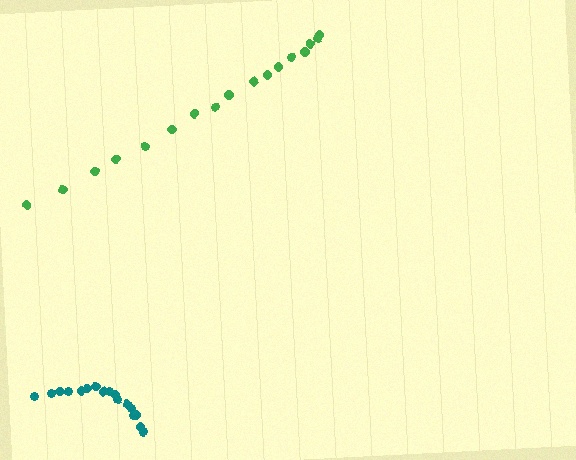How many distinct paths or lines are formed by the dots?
There are 2 distinct paths.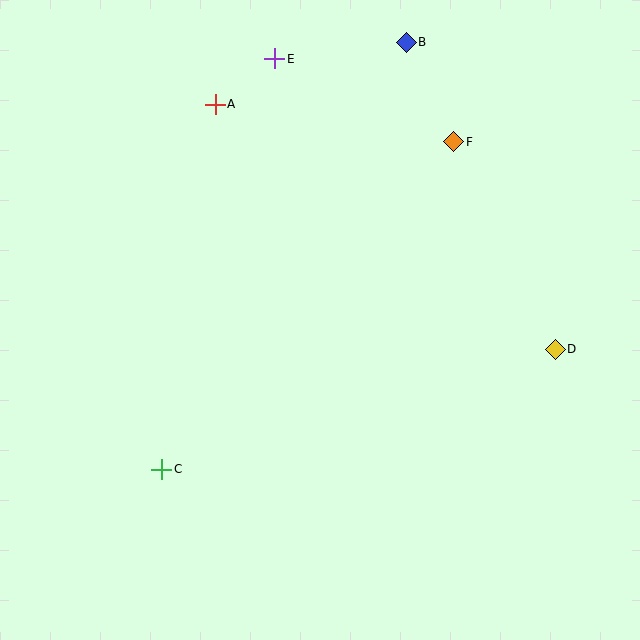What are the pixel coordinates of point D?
Point D is at (555, 349).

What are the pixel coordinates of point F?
Point F is at (454, 142).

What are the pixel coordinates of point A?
Point A is at (215, 104).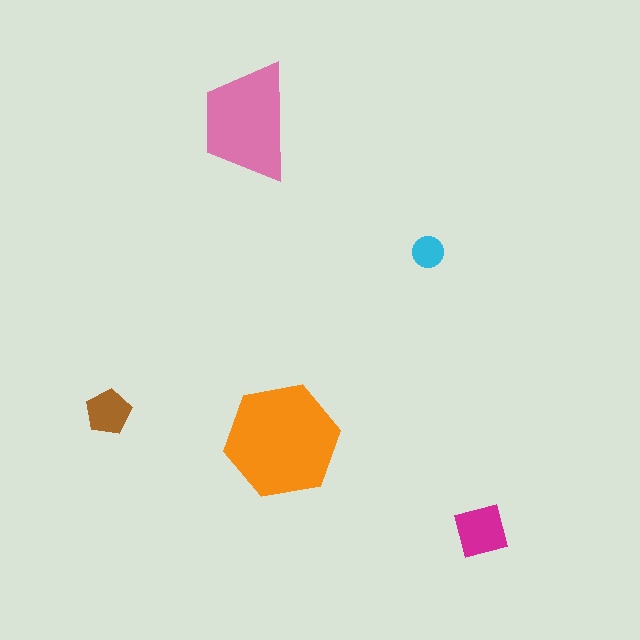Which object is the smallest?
The cyan circle.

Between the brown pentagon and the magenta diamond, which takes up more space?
The magenta diamond.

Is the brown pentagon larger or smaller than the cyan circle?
Larger.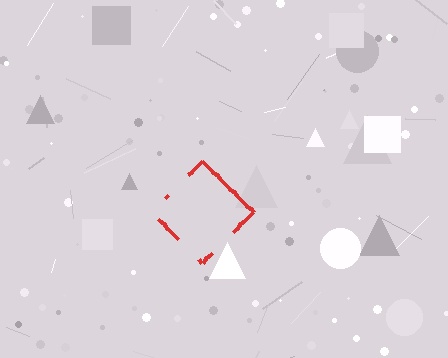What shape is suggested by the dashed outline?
The dashed outline suggests a diamond.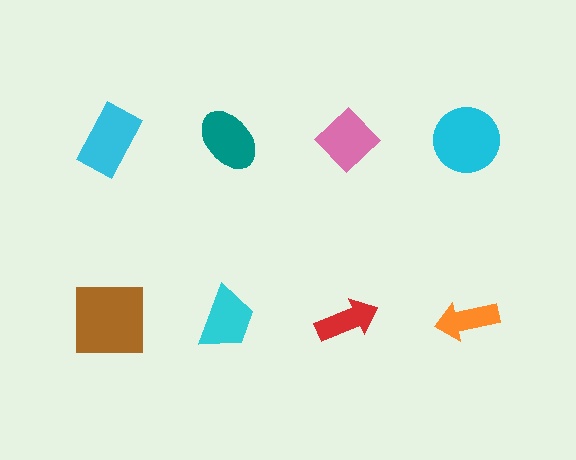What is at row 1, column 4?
A cyan circle.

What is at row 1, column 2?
A teal ellipse.